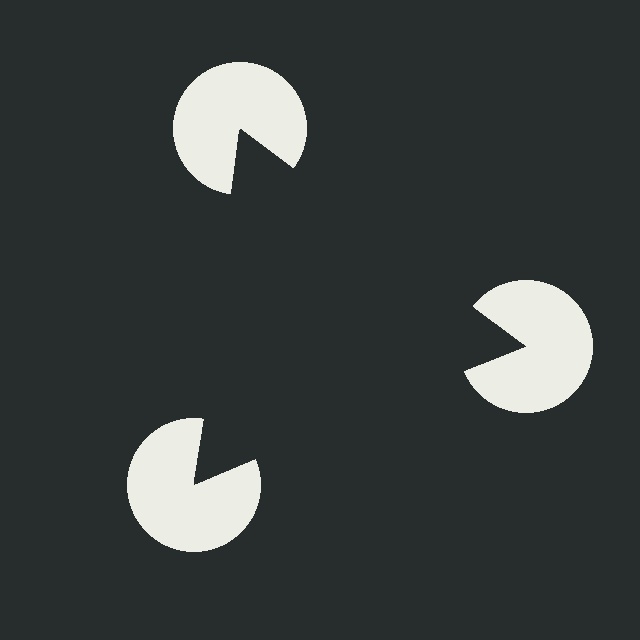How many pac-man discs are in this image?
There are 3 — one at each vertex of the illusory triangle.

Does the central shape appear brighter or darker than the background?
It typically appears slightly darker than the background, even though no actual brightness change is drawn.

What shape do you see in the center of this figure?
An illusory triangle — its edges are inferred from the aligned wedge cuts in the pac-man discs, not physically drawn.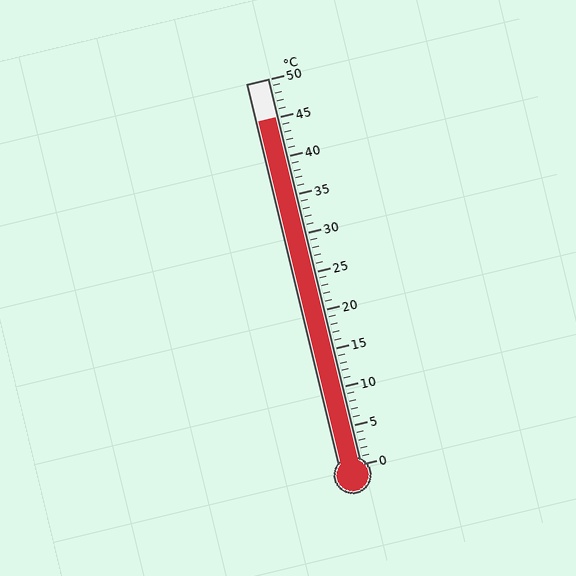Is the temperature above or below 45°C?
The temperature is at 45°C.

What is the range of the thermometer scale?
The thermometer scale ranges from 0°C to 50°C.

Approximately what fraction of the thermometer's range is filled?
The thermometer is filled to approximately 90% of its range.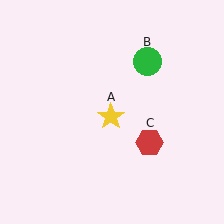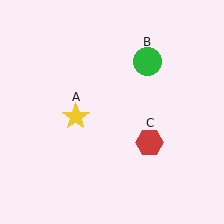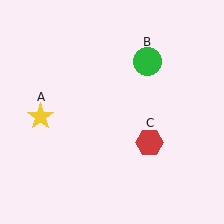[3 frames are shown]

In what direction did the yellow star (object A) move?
The yellow star (object A) moved left.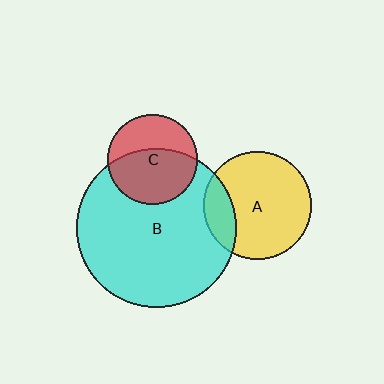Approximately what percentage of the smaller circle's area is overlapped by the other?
Approximately 20%.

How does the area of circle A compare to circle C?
Approximately 1.4 times.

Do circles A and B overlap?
Yes.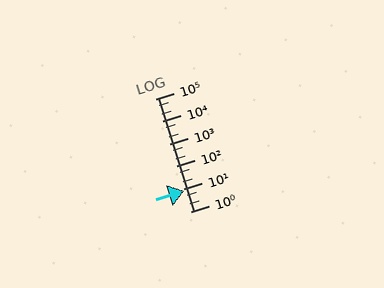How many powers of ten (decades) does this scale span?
The scale spans 5 decades, from 1 to 100000.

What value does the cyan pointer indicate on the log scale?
The pointer indicates approximately 8.4.